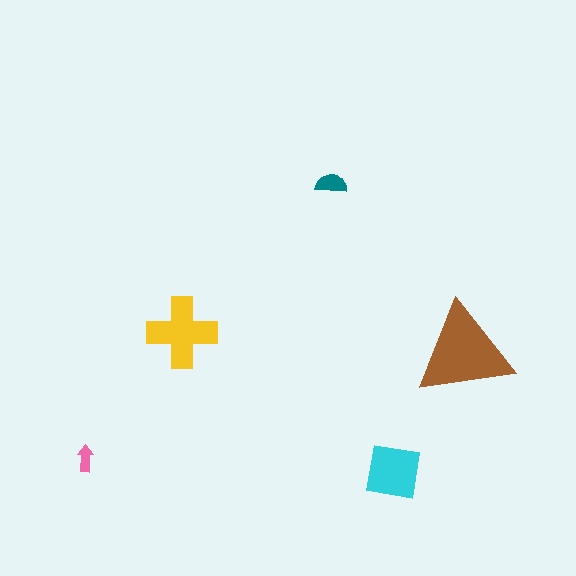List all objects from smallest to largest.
The pink arrow, the teal semicircle, the cyan square, the yellow cross, the brown triangle.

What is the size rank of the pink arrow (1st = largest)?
5th.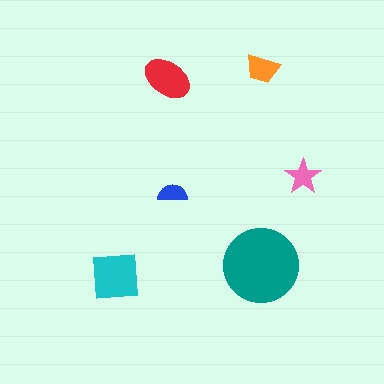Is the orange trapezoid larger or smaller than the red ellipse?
Smaller.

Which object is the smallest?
The blue semicircle.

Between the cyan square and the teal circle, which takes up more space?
The teal circle.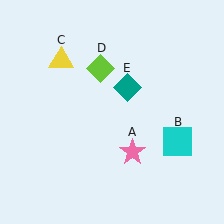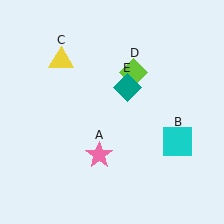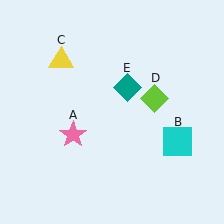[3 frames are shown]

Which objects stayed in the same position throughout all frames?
Cyan square (object B) and yellow triangle (object C) and teal diamond (object E) remained stationary.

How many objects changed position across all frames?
2 objects changed position: pink star (object A), lime diamond (object D).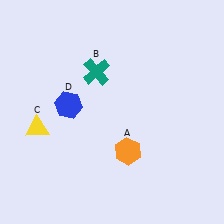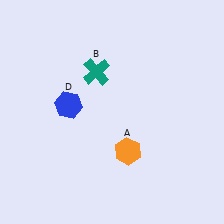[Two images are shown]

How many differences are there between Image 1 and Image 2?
There is 1 difference between the two images.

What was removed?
The yellow triangle (C) was removed in Image 2.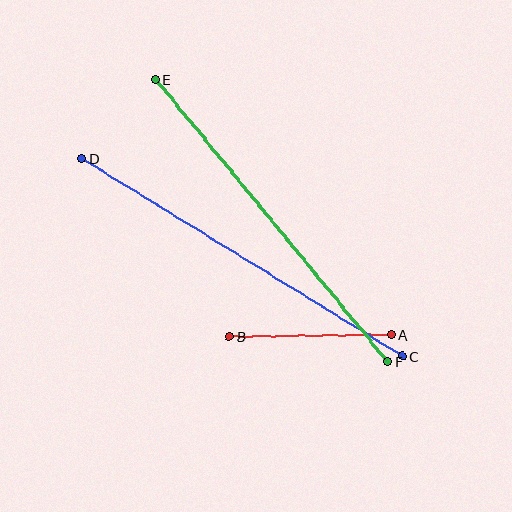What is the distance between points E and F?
The distance is approximately 366 pixels.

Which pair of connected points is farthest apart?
Points C and D are farthest apart.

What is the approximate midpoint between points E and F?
The midpoint is at approximately (271, 221) pixels.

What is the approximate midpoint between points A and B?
The midpoint is at approximately (310, 336) pixels.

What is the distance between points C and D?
The distance is approximately 376 pixels.